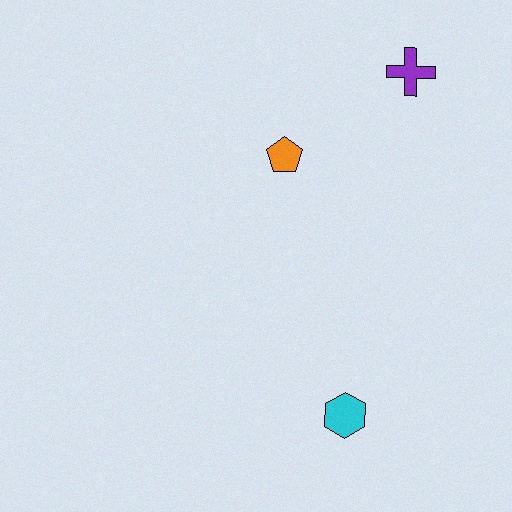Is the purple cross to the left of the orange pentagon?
No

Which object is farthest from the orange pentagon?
The cyan hexagon is farthest from the orange pentagon.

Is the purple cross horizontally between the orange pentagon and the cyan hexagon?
No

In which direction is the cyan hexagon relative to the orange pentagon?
The cyan hexagon is below the orange pentagon.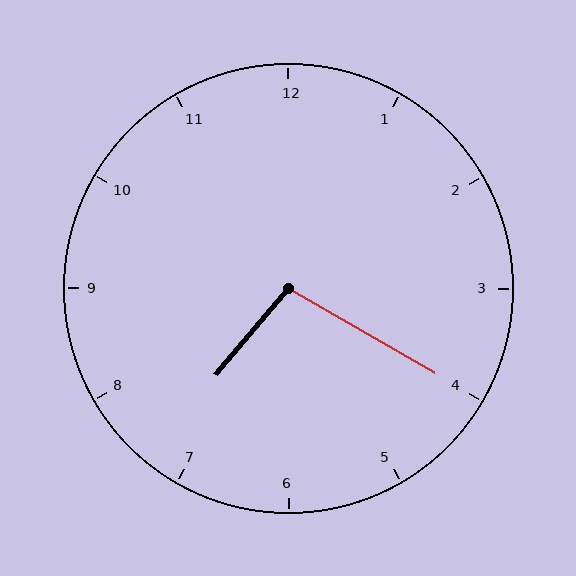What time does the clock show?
7:20.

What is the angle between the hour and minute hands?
Approximately 100 degrees.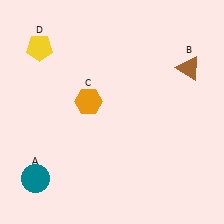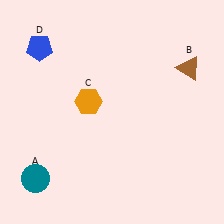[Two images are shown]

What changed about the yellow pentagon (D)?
In Image 1, D is yellow. In Image 2, it changed to blue.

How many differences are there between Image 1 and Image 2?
There is 1 difference between the two images.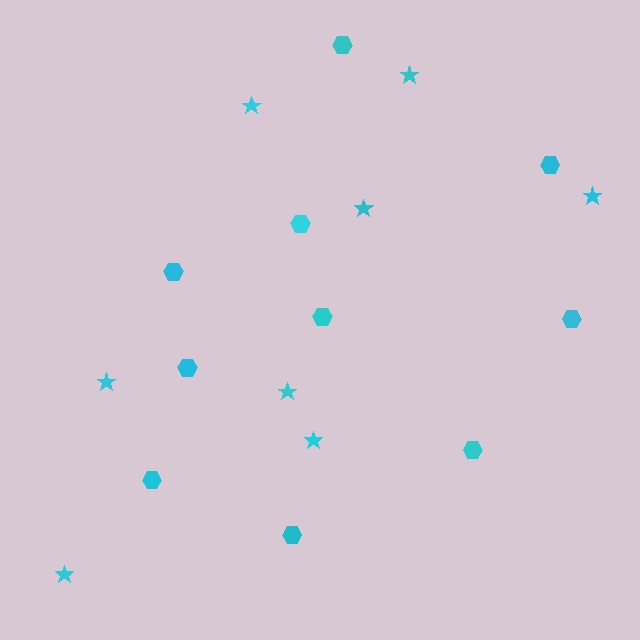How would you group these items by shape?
There are 2 groups: one group of hexagons (10) and one group of stars (8).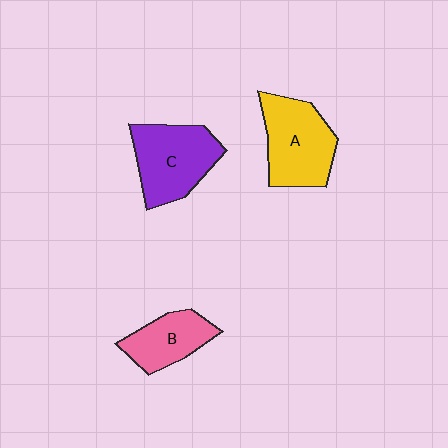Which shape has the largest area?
Shape C (purple).